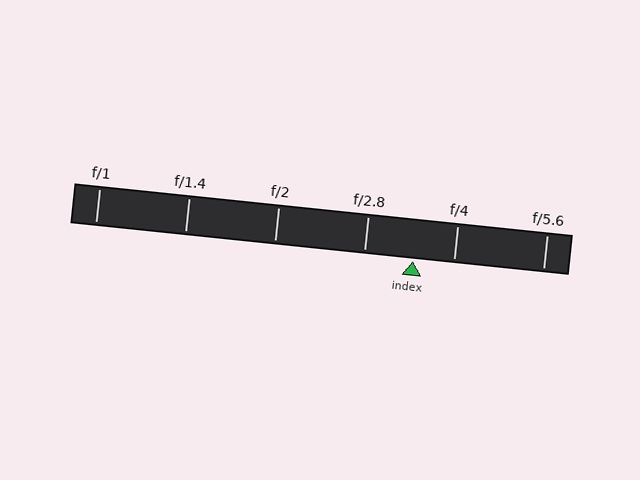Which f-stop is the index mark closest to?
The index mark is closest to f/4.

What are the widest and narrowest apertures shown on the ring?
The widest aperture shown is f/1 and the narrowest is f/5.6.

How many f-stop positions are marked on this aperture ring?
There are 6 f-stop positions marked.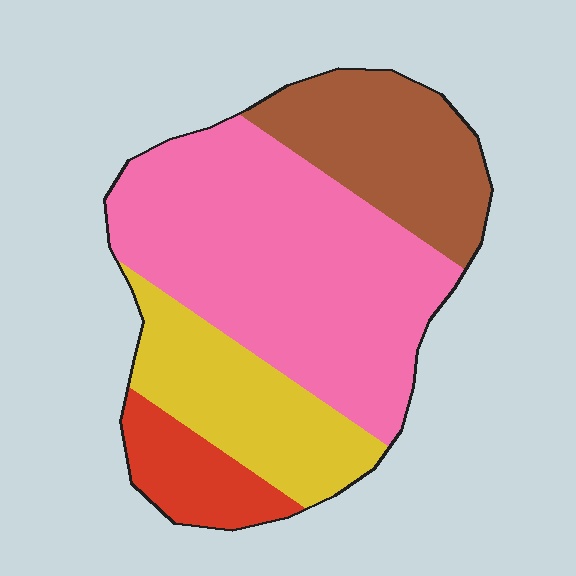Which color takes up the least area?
Red, at roughly 10%.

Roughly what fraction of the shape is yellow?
Yellow covers roughly 20% of the shape.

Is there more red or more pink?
Pink.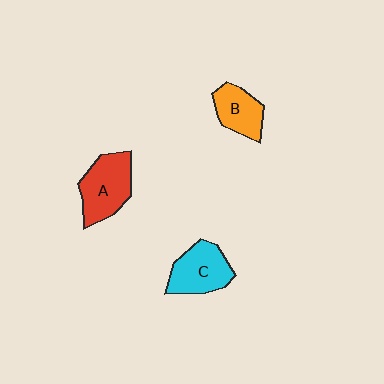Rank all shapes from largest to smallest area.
From largest to smallest: A (red), C (cyan), B (orange).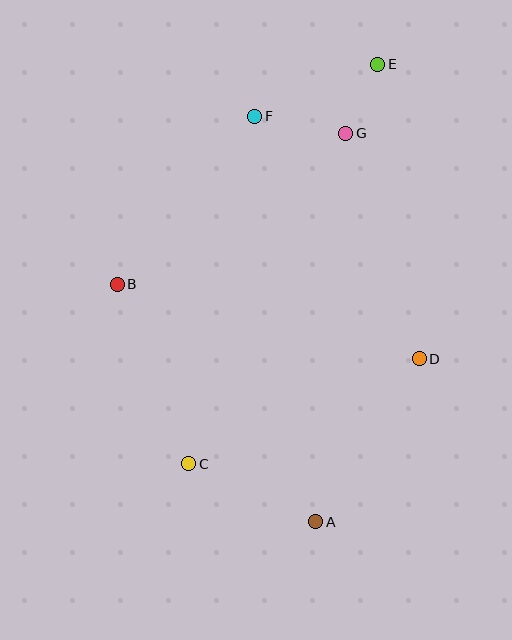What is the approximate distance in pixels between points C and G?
The distance between C and G is approximately 366 pixels.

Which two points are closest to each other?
Points E and G are closest to each other.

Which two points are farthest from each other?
Points A and E are farthest from each other.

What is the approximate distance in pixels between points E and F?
The distance between E and F is approximately 134 pixels.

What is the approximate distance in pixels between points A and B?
The distance between A and B is approximately 309 pixels.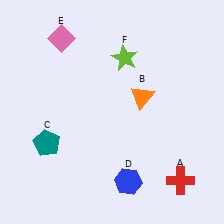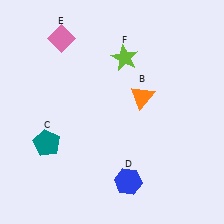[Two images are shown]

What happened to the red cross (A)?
The red cross (A) was removed in Image 2. It was in the bottom-right area of Image 1.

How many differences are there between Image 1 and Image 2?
There is 1 difference between the two images.